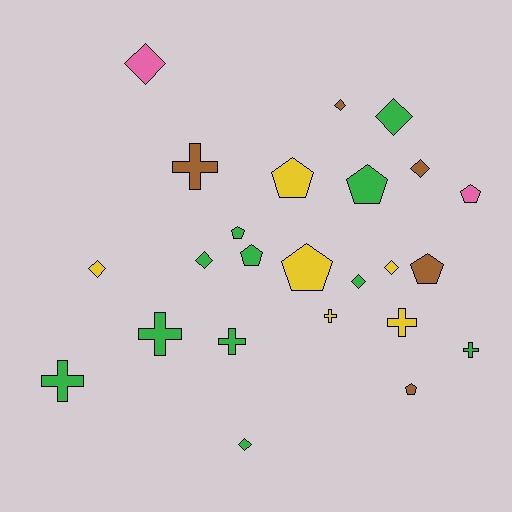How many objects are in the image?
There are 24 objects.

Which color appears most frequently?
Green, with 11 objects.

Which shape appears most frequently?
Diamond, with 9 objects.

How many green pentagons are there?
There are 3 green pentagons.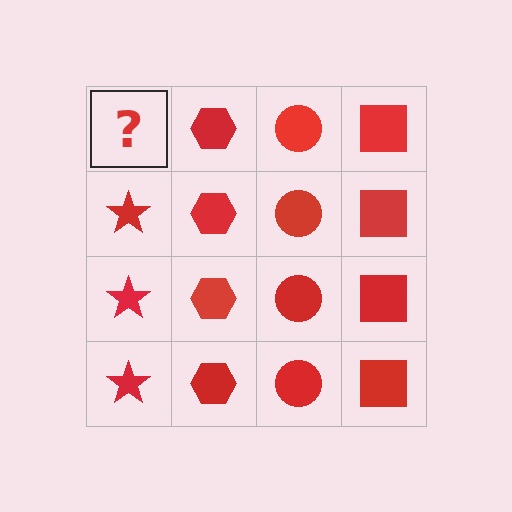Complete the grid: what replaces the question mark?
The question mark should be replaced with a red star.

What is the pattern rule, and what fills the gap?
The rule is that each column has a consistent shape. The gap should be filled with a red star.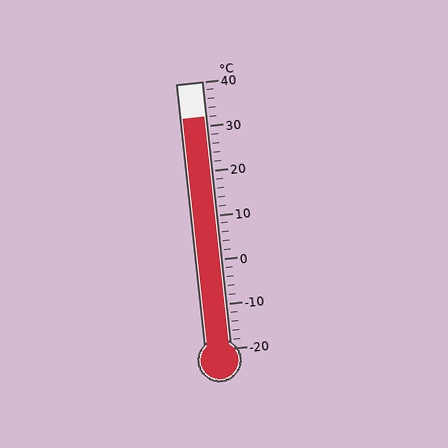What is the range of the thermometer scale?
The thermometer scale ranges from -20°C to 40°C.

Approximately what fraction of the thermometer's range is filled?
The thermometer is filled to approximately 85% of its range.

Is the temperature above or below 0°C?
The temperature is above 0°C.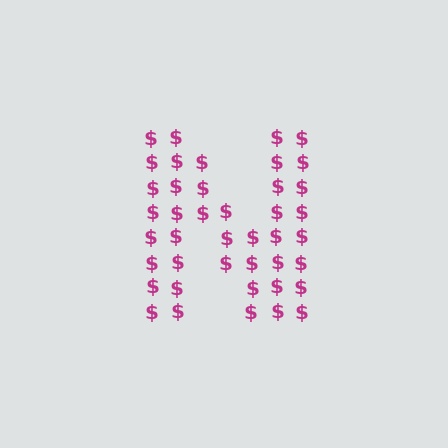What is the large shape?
The large shape is the letter N.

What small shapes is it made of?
It is made of small dollar signs.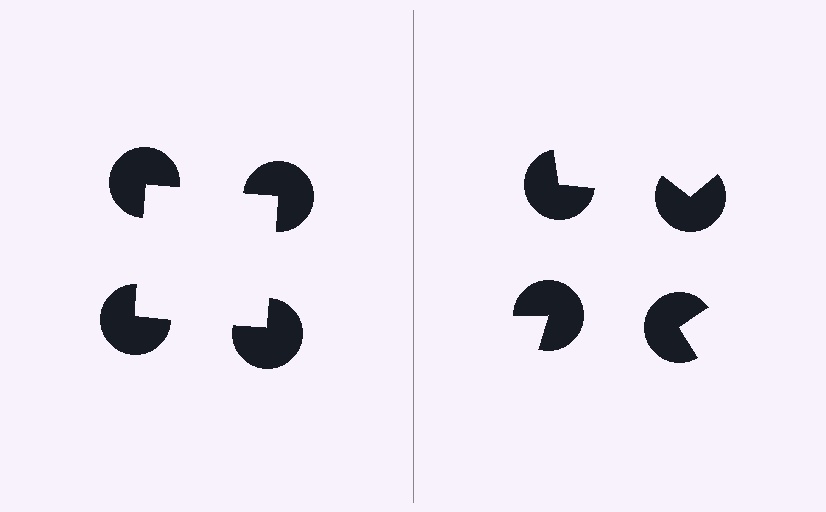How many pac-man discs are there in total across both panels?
8 — 4 on each side.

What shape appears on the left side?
An illusory square.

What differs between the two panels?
The pac-man discs are positioned identically on both sides; only the wedge orientations differ. On the left they align to a square; on the right they are misaligned.